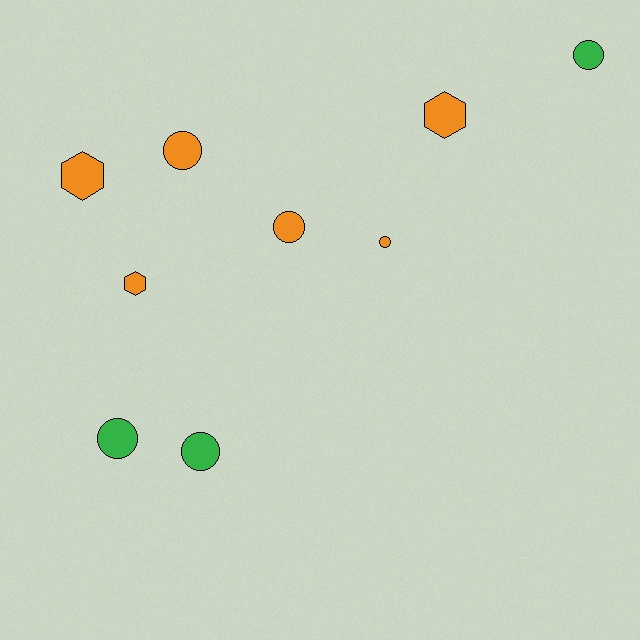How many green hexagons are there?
There are no green hexagons.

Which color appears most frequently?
Orange, with 6 objects.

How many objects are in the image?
There are 9 objects.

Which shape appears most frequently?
Circle, with 6 objects.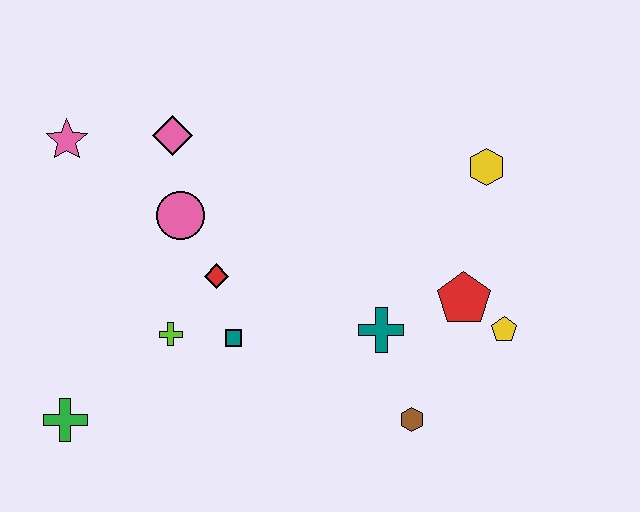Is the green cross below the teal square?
Yes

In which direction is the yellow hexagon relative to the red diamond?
The yellow hexagon is to the right of the red diamond.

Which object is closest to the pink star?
The pink diamond is closest to the pink star.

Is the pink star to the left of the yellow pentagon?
Yes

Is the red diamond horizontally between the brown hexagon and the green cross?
Yes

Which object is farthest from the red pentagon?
The pink star is farthest from the red pentagon.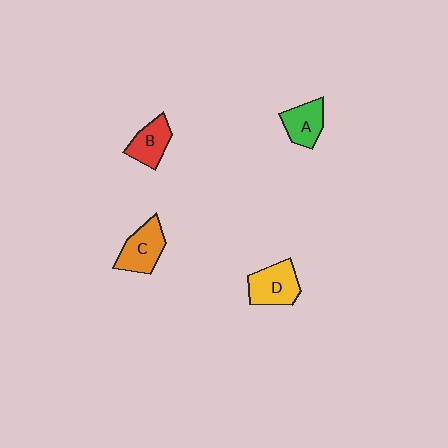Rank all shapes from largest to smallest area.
From largest to smallest: D (yellow), C (orange), A (green), B (red).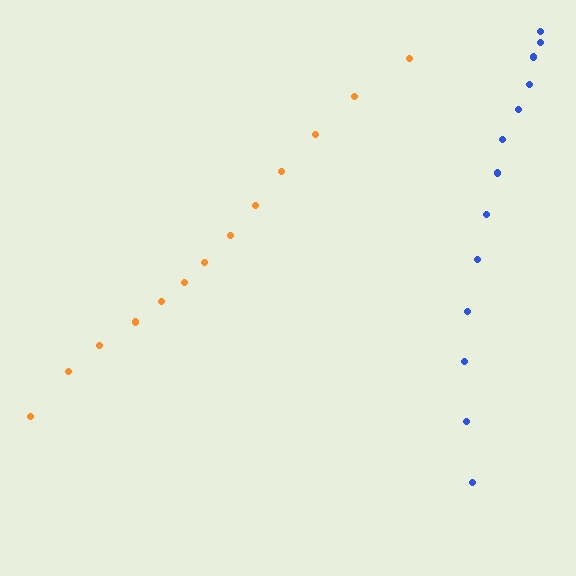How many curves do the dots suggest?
There are 2 distinct paths.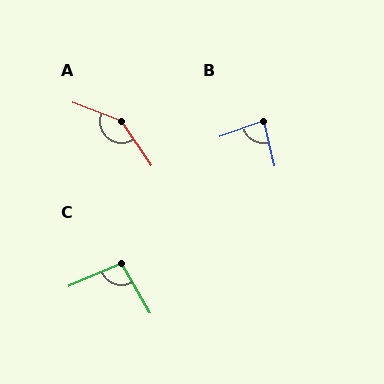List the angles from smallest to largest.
B (84°), C (97°), A (145°).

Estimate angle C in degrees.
Approximately 97 degrees.